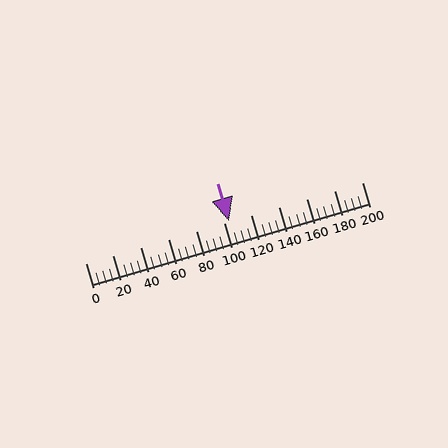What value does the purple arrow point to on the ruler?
The purple arrow points to approximately 104.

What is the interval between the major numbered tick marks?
The major tick marks are spaced 20 units apart.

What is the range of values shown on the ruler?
The ruler shows values from 0 to 200.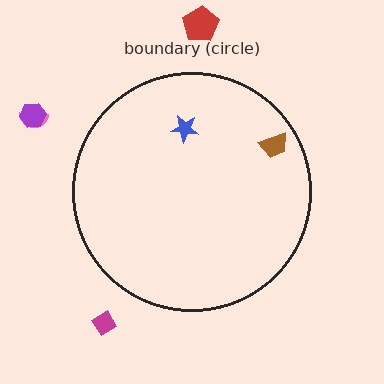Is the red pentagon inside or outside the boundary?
Outside.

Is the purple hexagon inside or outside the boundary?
Outside.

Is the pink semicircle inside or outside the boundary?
Outside.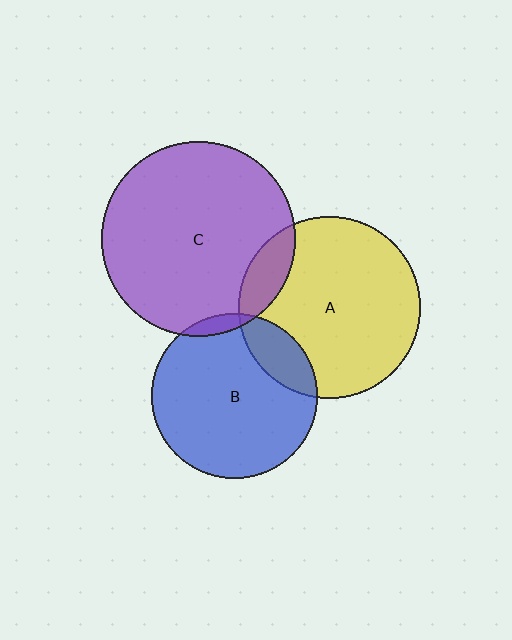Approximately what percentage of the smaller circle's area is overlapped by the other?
Approximately 15%.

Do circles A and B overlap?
Yes.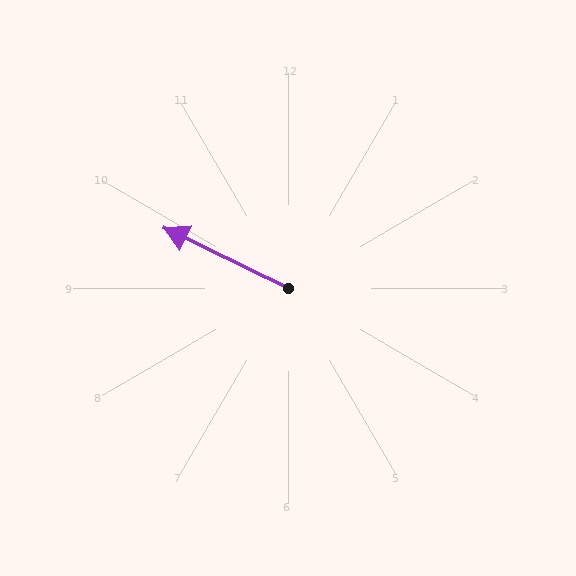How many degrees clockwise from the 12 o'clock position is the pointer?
Approximately 296 degrees.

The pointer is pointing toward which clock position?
Roughly 10 o'clock.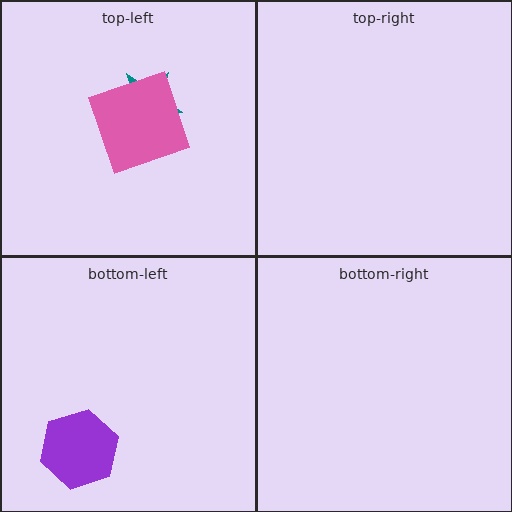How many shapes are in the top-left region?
2.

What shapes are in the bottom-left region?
The purple hexagon.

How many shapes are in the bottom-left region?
1.